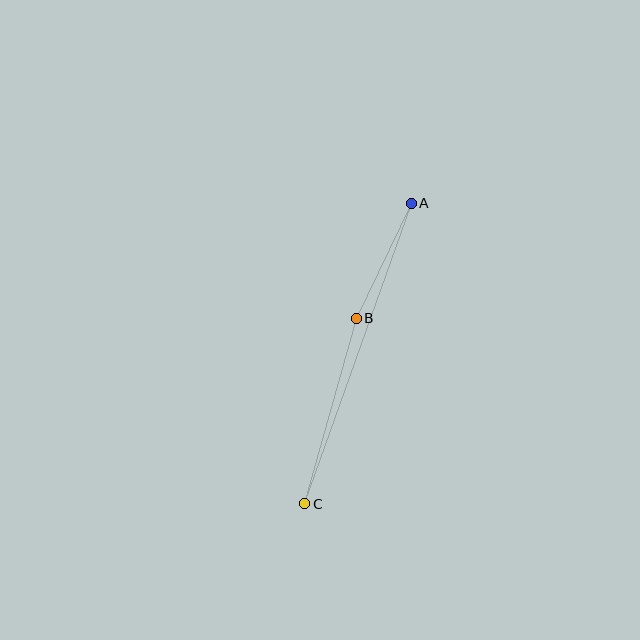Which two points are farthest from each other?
Points A and C are farthest from each other.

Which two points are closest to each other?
Points A and B are closest to each other.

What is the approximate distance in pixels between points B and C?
The distance between B and C is approximately 193 pixels.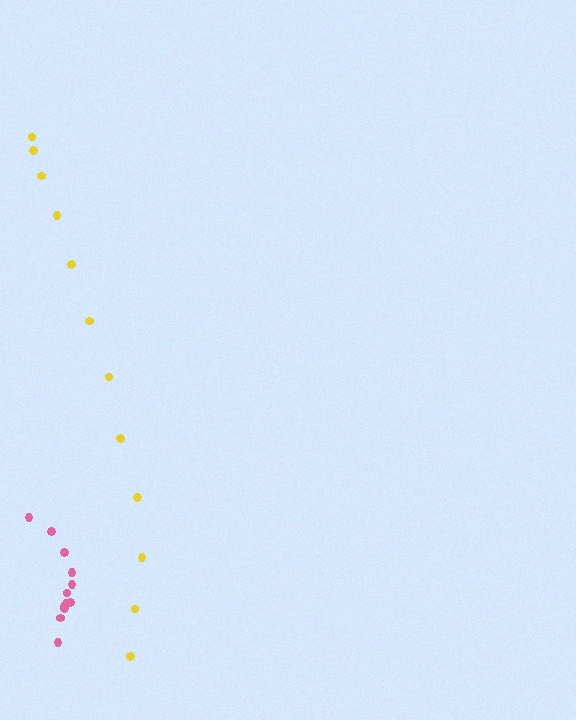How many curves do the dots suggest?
There are 2 distinct paths.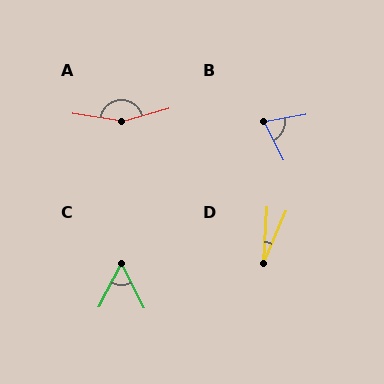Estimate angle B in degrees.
Approximately 72 degrees.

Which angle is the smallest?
D, at approximately 20 degrees.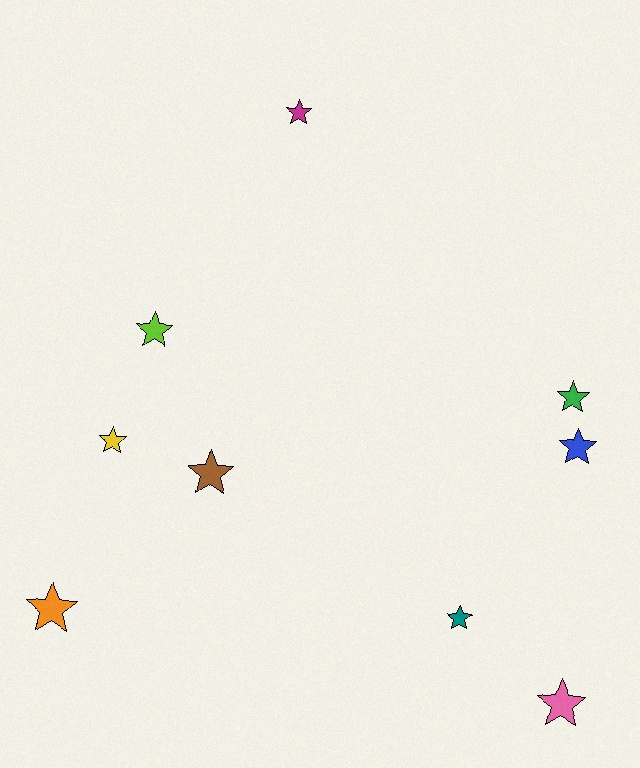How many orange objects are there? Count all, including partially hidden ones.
There is 1 orange object.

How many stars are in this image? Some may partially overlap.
There are 9 stars.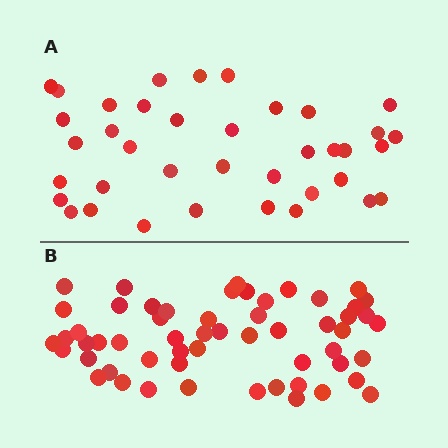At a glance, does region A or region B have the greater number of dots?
Region B (the bottom region) has more dots.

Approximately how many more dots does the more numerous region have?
Region B has approximately 20 more dots than region A.